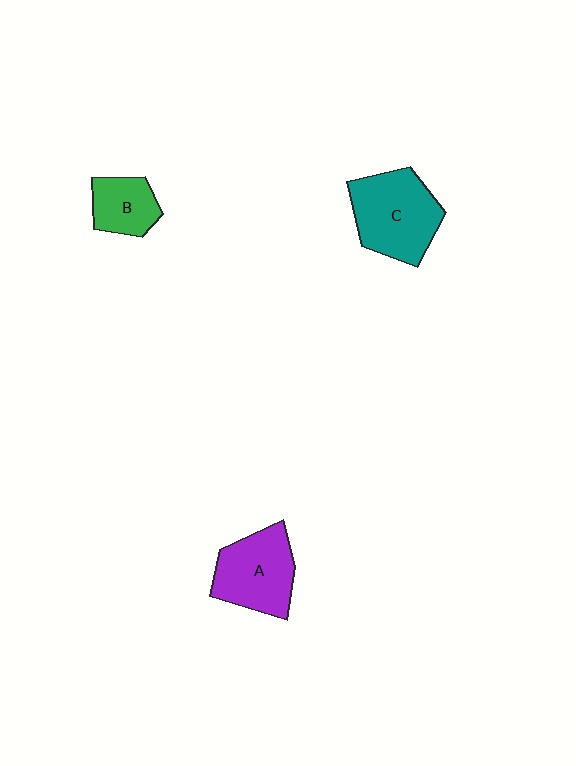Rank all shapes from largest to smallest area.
From largest to smallest: C (teal), A (purple), B (green).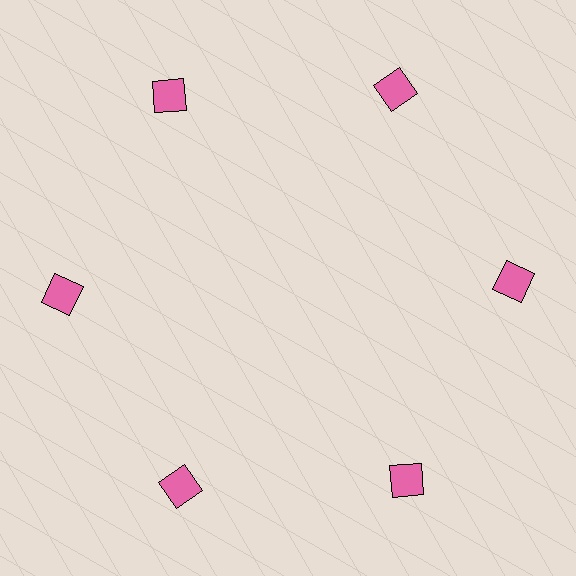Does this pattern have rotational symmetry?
Yes, this pattern has 6-fold rotational symmetry. It looks the same after rotating 60 degrees around the center.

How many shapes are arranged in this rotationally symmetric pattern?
There are 6 shapes, arranged in 6 groups of 1.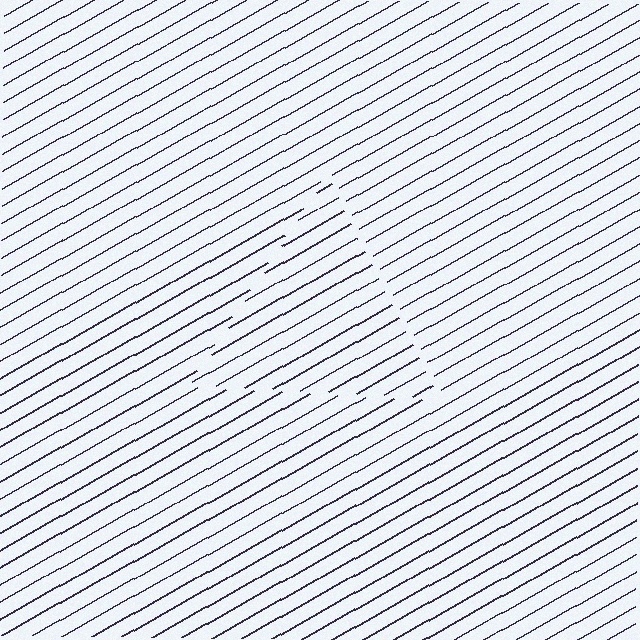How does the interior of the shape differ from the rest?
The interior of the shape contains the same grating, shifted by half a period — the contour is defined by the phase discontinuity where line-ends from the inner and outer gratings abut.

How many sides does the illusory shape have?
3 sides — the line-ends trace a triangle.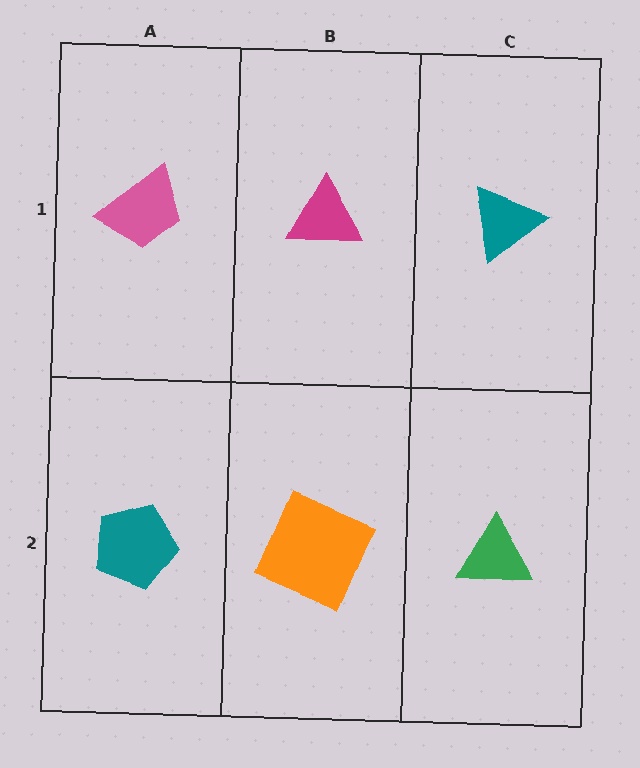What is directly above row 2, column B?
A magenta triangle.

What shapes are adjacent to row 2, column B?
A magenta triangle (row 1, column B), a teal pentagon (row 2, column A), a green triangle (row 2, column C).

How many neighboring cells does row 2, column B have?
3.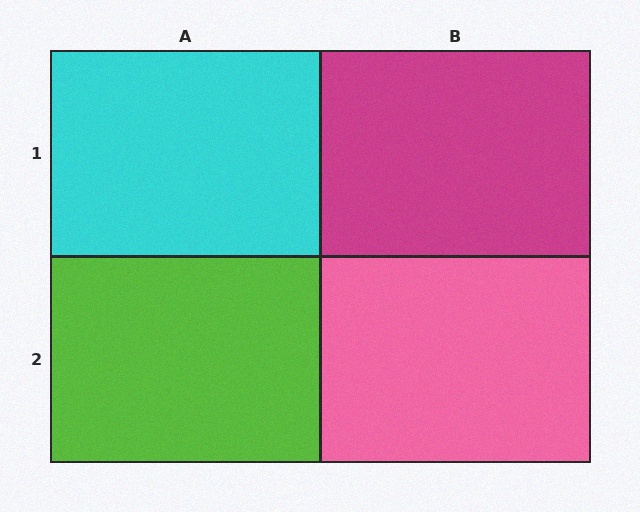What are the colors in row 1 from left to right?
Cyan, magenta.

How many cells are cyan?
1 cell is cyan.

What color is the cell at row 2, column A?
Lime.